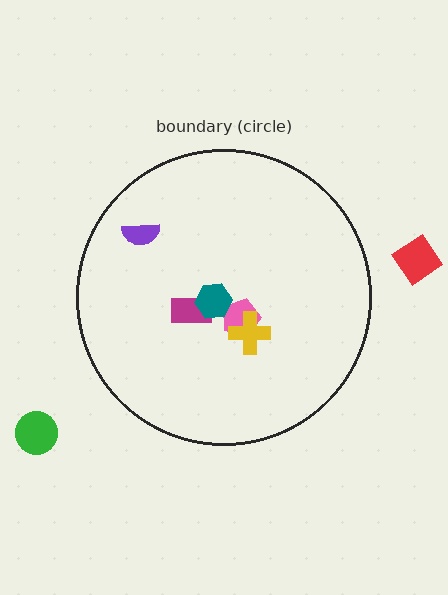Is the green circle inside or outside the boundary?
Outside.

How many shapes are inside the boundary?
5 inside, 2 outside.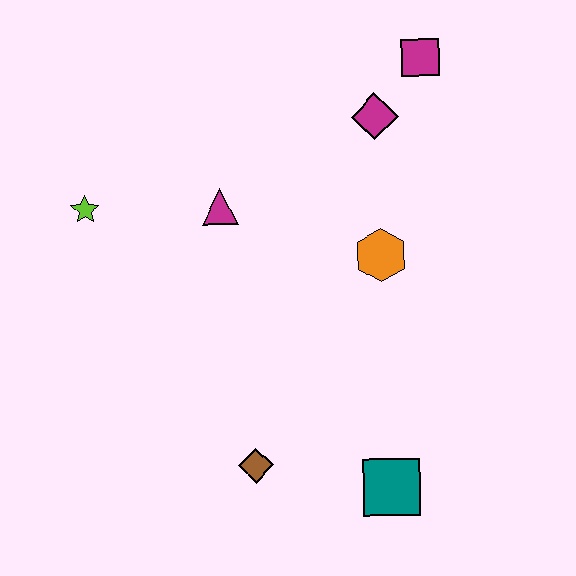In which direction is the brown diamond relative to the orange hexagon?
The brown diamond is below the orange hexagon.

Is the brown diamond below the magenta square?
Yes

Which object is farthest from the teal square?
The magenta square is farthest from the teal square.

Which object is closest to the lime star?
The magenta triangle is closest to the lime star.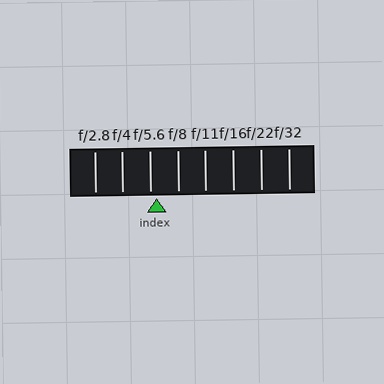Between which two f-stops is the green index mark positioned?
The index mark is between f/5.6 and f/8.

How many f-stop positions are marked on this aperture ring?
There are 8 f-stop positions marked.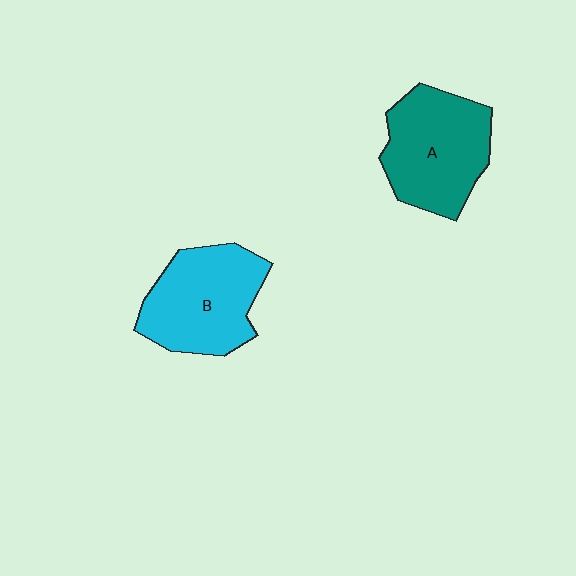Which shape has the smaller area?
Shape B (cyan).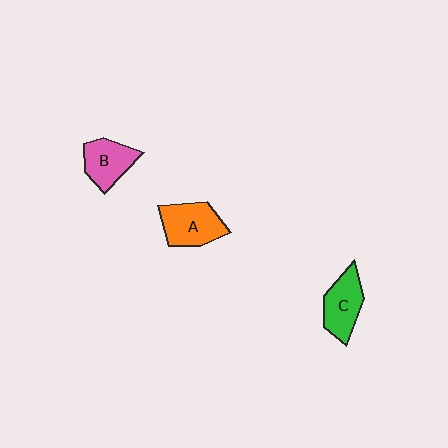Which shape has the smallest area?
Shape B (pink).